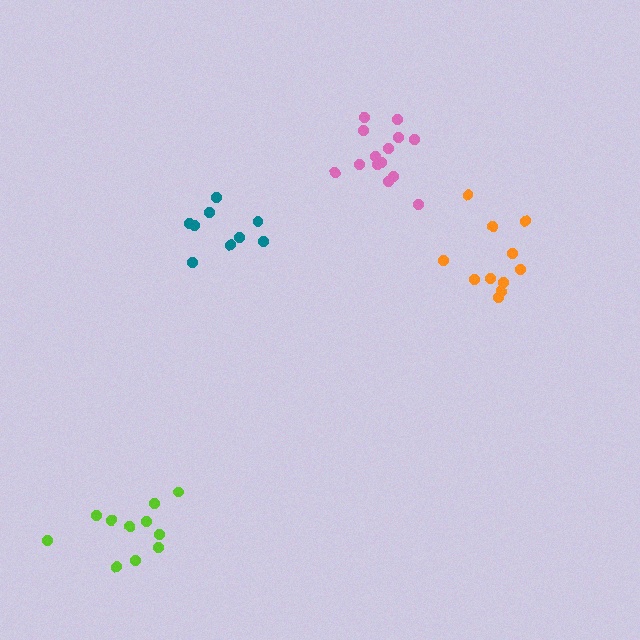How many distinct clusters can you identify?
There are 4 distinct clusters.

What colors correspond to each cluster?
The clusters are colored: pink, orange, lime, teal.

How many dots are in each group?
Group 1: 14 dots, Group 2: 11 dots, Group 3: 11 dots, Group 4: 9 dots (45 total).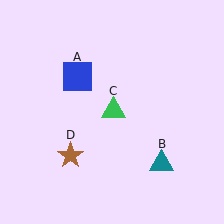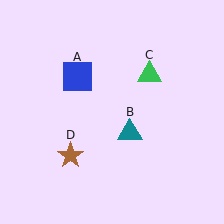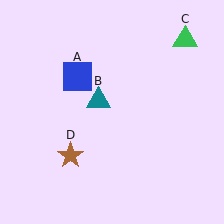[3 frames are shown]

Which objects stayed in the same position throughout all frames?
Blue square (object A) and brown star (object D) remained stationary.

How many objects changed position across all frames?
2 objects changed position: teal triangle (object B), green triangle (object C).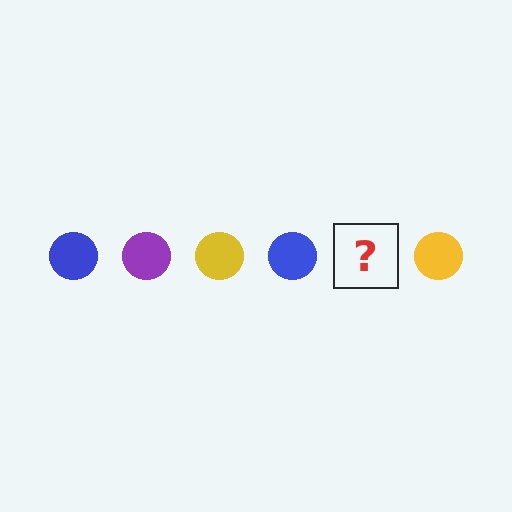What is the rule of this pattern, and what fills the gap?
The rule is that the pattern cycles through blue, purple, yellow circles. The gap should be filled with a purple circle.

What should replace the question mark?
The question mark should be replaced with a purple circle.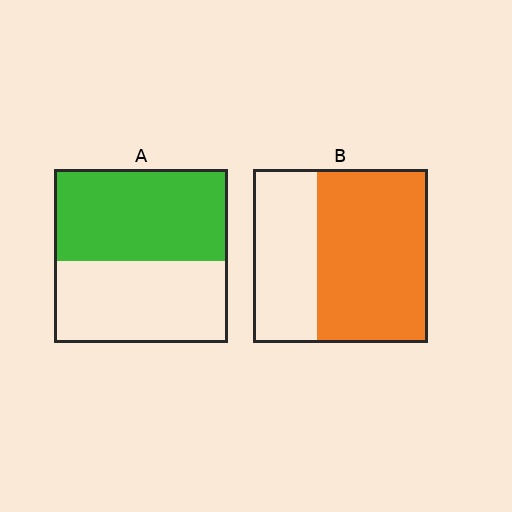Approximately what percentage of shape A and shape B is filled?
A is approximately 55% and B is approximately 65%.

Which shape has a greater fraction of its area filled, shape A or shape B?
Shape B.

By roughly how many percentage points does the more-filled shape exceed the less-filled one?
By roughly 10 percentage points (B over A).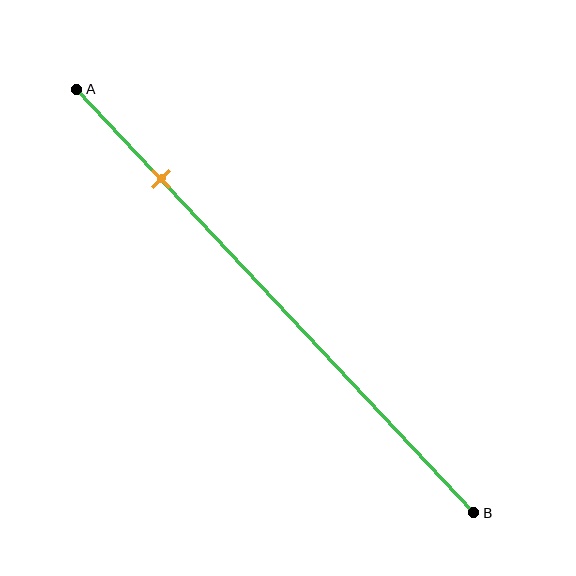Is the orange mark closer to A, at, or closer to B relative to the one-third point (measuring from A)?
The orange mark is closer to point A than the one-third point of segment AB.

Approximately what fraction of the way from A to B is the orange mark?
The orange mark is approximately 20% of the way from A to B.